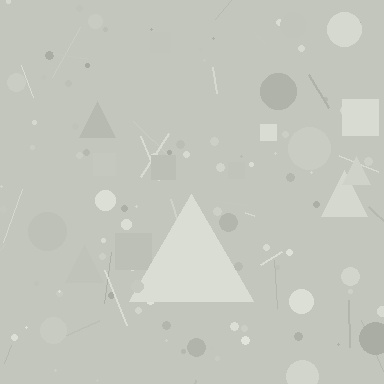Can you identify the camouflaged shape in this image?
The camouflaged shape is a triangle.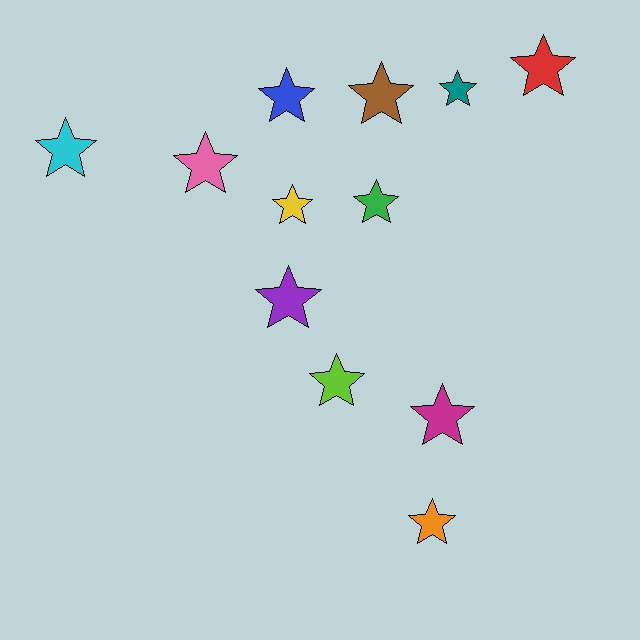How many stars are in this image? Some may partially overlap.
There are 12 stars.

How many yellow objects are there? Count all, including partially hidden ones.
There is 1 yellow object.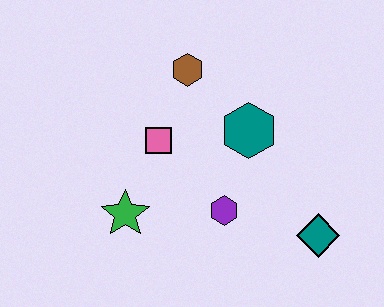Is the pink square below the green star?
No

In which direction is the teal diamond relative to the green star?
The teal diamond is to the right of the green star.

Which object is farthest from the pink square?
The teal diamond is farthest from the pink square.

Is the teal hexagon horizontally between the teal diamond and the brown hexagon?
Yes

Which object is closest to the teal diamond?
The purple hexagon is closest to the teal diamond.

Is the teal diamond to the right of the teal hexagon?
Yes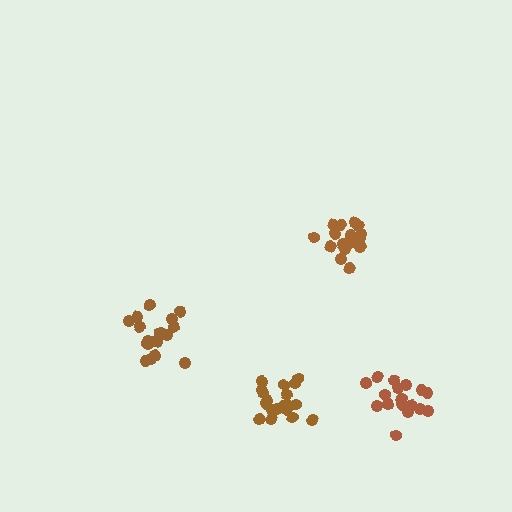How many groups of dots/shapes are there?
There are 4 groups.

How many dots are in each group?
Group 1: 18 dots, Group 2: 18 dots, Group 3: 19 dots, Group 4: 20 dots (75 total).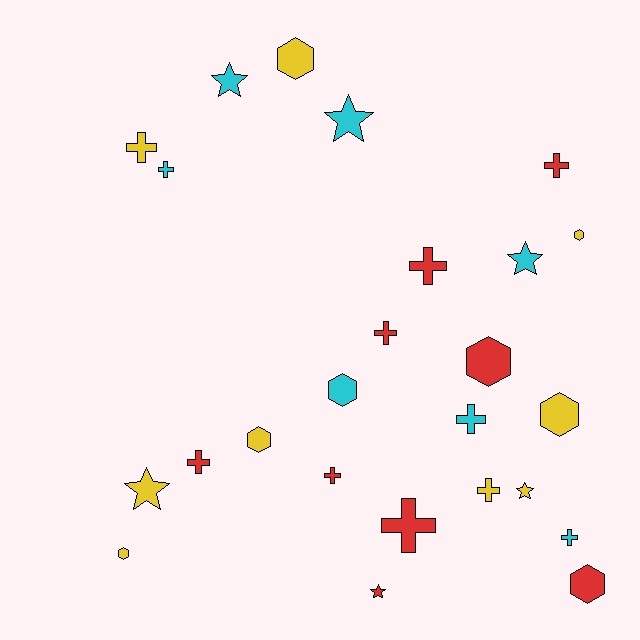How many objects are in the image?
There are 25 objects.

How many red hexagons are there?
There are 2 red hexagons.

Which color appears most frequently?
Red, with 9 objects.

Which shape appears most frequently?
Cross, with 11 objects.